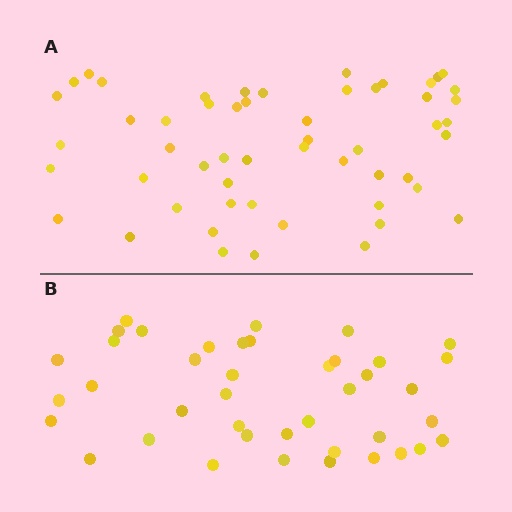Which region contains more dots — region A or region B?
Region A (the top region) has more dots.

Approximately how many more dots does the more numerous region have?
Region A has approximately 15 more dots than region B.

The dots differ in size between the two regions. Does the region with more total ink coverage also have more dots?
No. Region B has more total ink coverage because its dots are larger, but region A actually contains more individual dots. Total area can be misleading — the number of items is what matters here.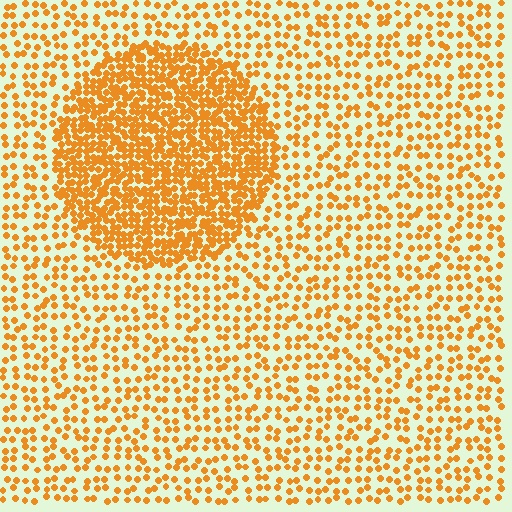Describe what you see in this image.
The image contains small orange elements arranged at two different densities. A circle-shaped region is visible where the elements are more densely packed than the surrounding area.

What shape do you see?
I see a circle.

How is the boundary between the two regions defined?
The boundary is defined by a change in element density (approximately 2.5x ratio). All elements are the same color, size, and shape.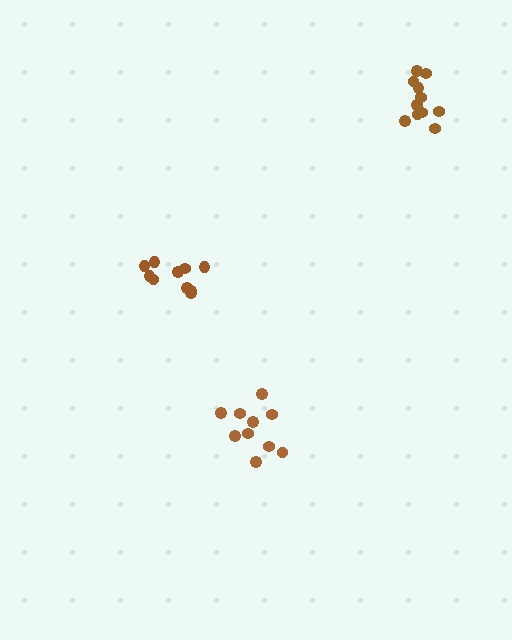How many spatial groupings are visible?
There are 3 spatial groupings.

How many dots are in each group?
Group 1: 10 dots, Group 2: 10 dots, Group 3: 11 dots (31 total).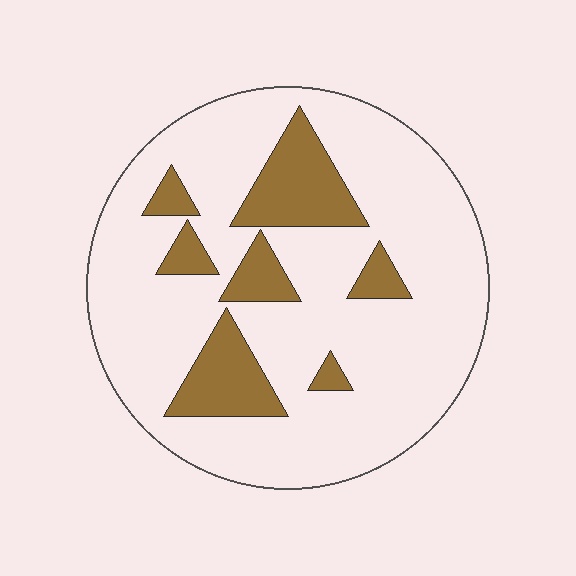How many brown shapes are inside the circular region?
7.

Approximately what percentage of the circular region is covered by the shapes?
Approximately 20%.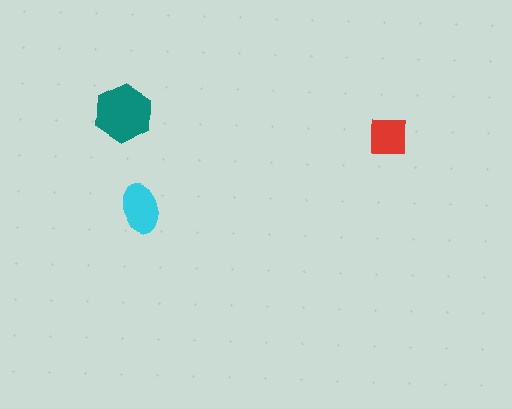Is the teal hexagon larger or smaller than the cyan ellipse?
Larger.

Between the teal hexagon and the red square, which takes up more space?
The teal hexagon.